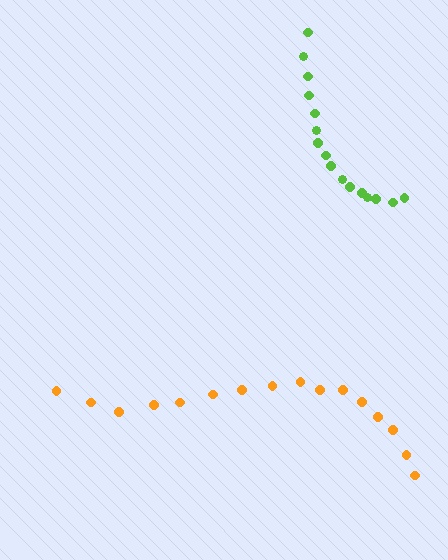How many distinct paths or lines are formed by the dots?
There are 2 distinct paths.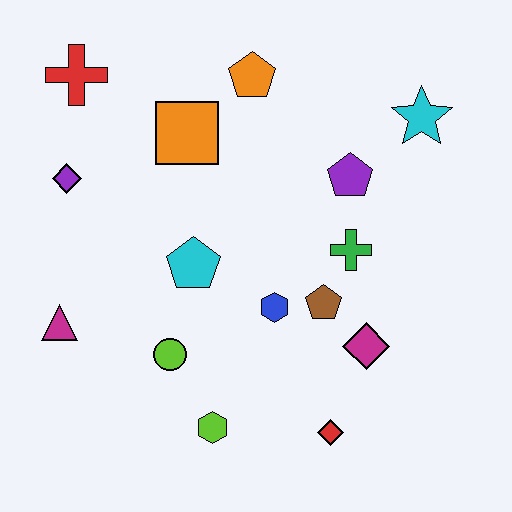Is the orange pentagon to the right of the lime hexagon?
Yes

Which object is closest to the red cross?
The purple diamond is closest to the red cross.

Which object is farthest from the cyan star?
The magenta triangle is farthest from the cyan star.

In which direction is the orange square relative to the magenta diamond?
The orange square is above the magenta diamond.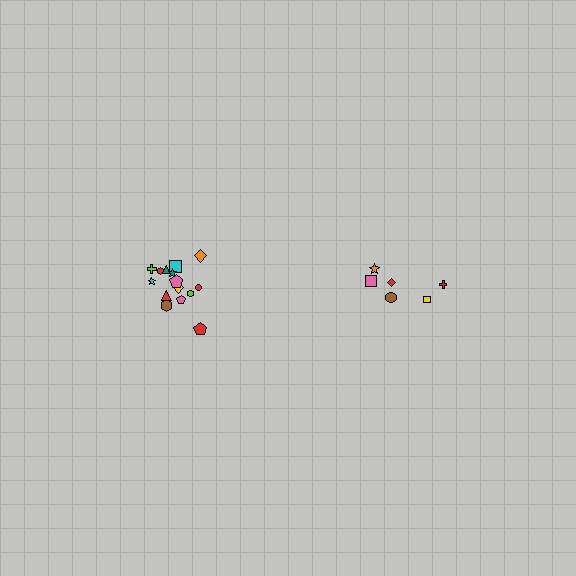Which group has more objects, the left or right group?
The left group.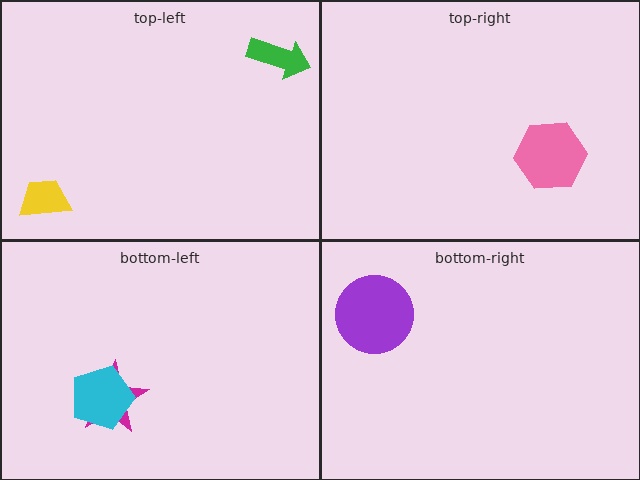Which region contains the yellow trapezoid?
The top-left region.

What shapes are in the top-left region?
The yellow trapezoid, the green arrow.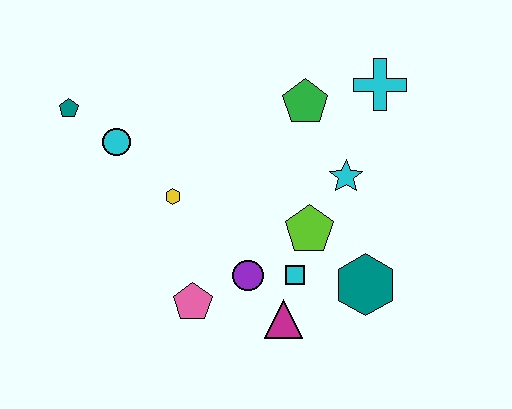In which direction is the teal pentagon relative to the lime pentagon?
The teal pentagon is to the left of the lime pentagon.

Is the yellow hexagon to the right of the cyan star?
No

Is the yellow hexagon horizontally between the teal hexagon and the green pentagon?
No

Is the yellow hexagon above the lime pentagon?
Yes